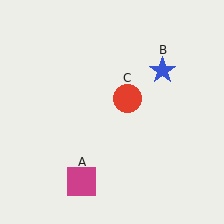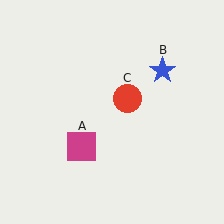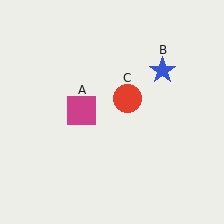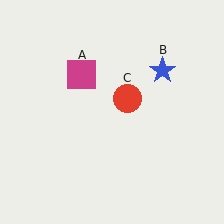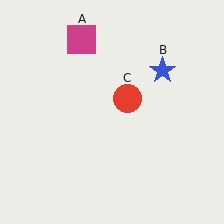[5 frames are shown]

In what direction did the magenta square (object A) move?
The magenta square (object A) moved up.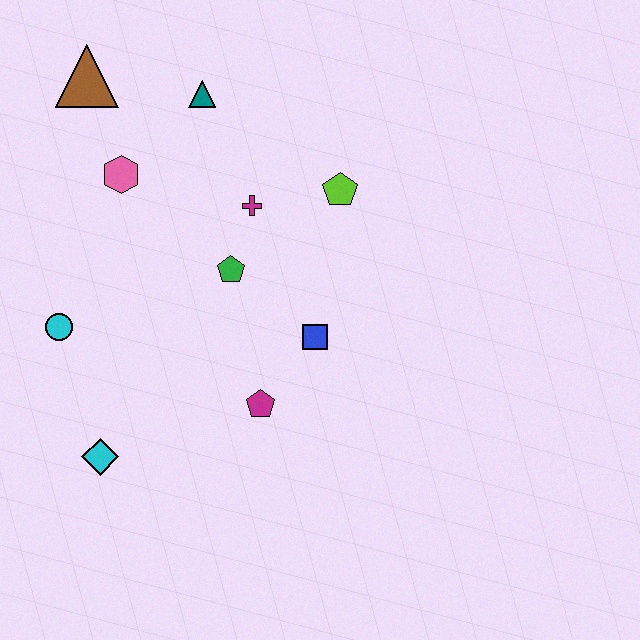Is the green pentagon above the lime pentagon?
No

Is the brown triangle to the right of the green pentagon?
No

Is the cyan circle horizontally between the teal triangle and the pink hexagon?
No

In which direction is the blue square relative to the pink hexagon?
The blue square is to the right of the pink hexagon.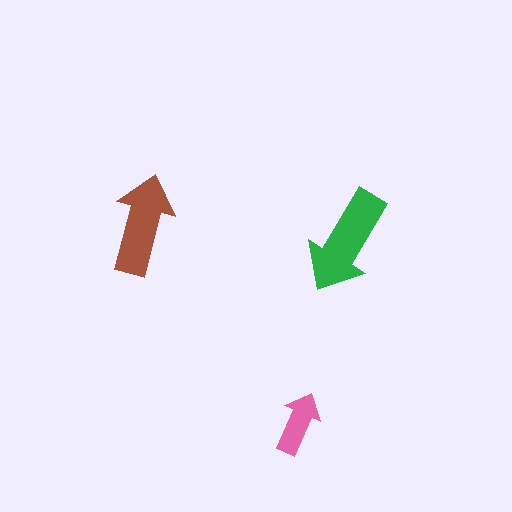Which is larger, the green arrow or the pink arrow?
The green one.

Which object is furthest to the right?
The green arrow is rightmost.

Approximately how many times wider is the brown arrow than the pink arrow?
About 1.5 times wider.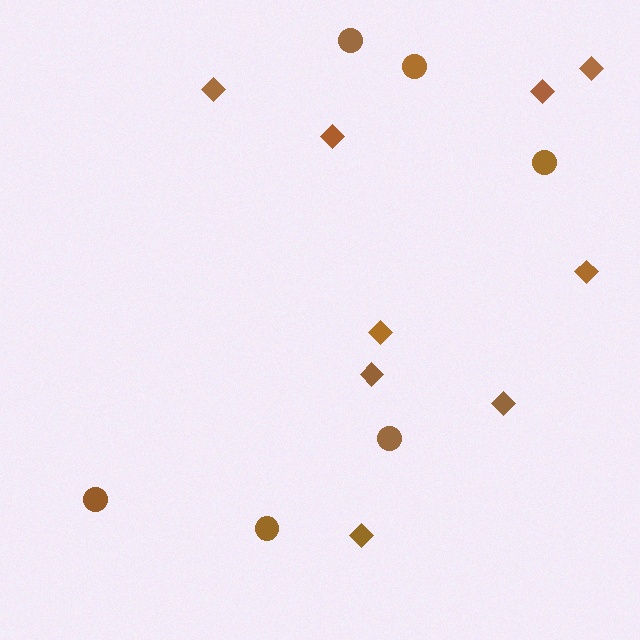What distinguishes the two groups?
There are 2 groups: one group of circles (6) and one group of diamonds (9).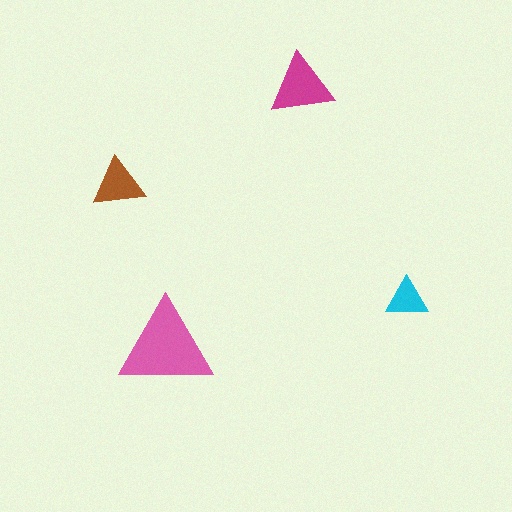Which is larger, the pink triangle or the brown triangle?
The pink one.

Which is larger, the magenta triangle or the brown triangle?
The magenta one.